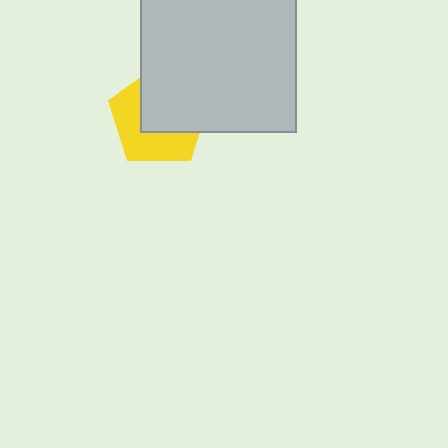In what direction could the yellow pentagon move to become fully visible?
The yellow pentagon could move toward the lower-left. That would shift it out from behind the light gray square entirely.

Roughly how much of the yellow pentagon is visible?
About half of it is visible (roughly 47%).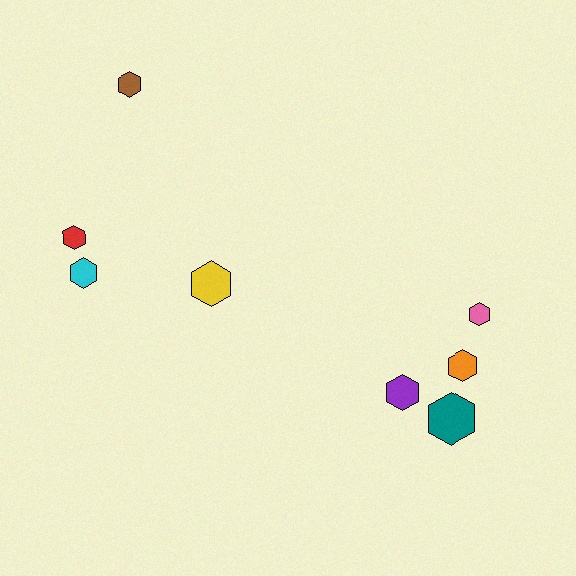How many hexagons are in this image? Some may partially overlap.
There are 8 hexagons.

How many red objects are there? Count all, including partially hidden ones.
There is 1 red object.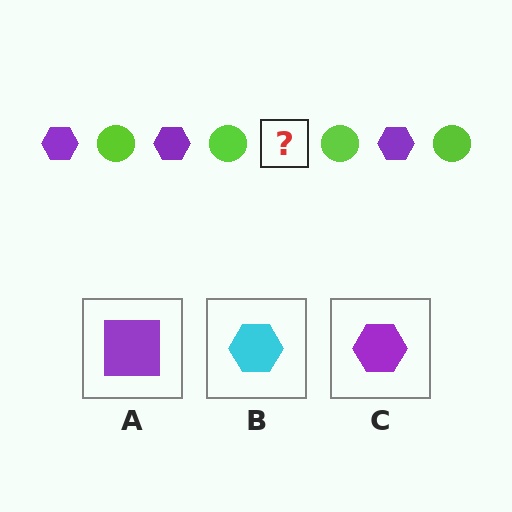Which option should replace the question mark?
Option C.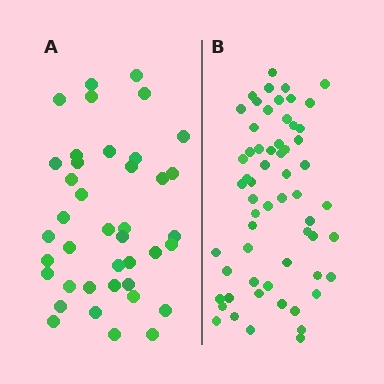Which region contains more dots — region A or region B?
Region B (the right region) has more dots.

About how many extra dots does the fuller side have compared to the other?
Region B has approximately 20 more dots than region A.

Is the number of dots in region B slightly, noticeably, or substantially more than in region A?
Region B has substantially more. The ratio is roughly 1.5 to 1.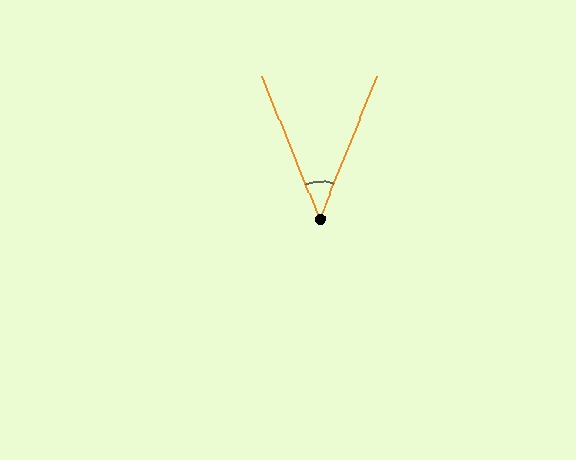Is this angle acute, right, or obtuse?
It is acute.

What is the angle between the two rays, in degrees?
Approximately 44 degrees.